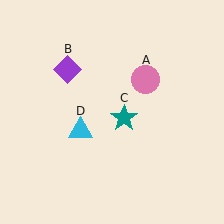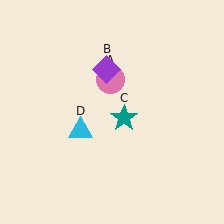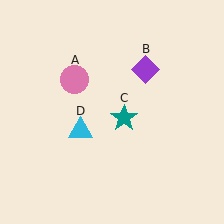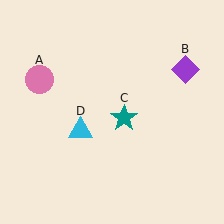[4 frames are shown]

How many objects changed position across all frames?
2 objects changed position: pink circle (object A), purple diamond (object B).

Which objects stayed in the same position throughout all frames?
Teal star (object C) and cyan triangle (object D) remained stationary.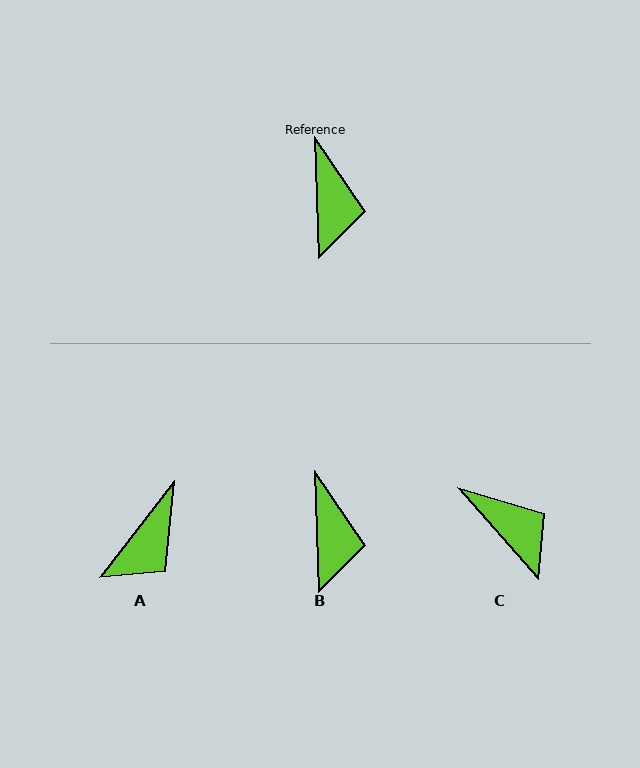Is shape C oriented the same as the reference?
No, it is off by about 39 degrees.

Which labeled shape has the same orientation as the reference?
B.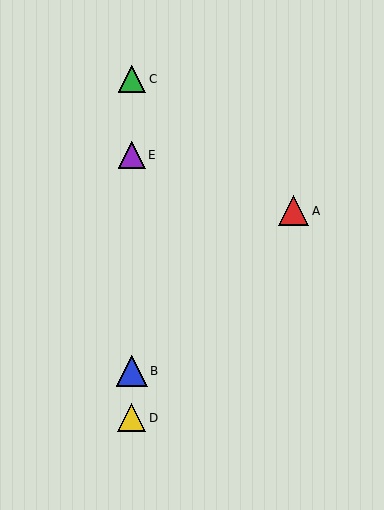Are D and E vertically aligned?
Yes, both are at x≈132.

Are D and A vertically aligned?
No, D is at x≈132 and A is at x≈294.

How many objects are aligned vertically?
4 objects (B, C, D, E) are aligned vertically.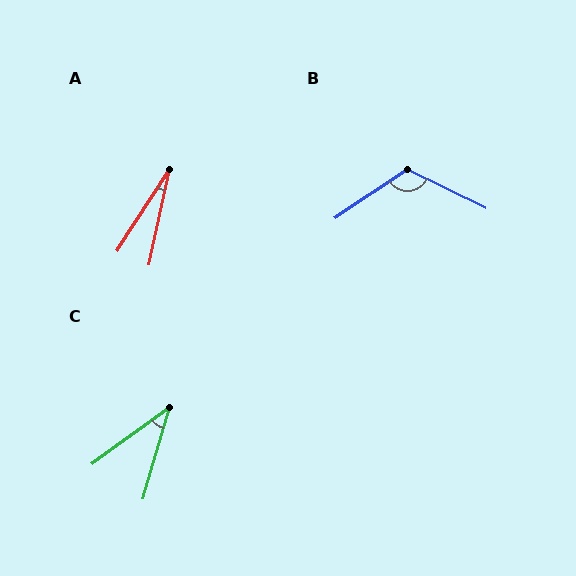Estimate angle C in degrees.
Approximately 38 degrees.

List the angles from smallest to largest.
A (21°), C (38°), B (120°).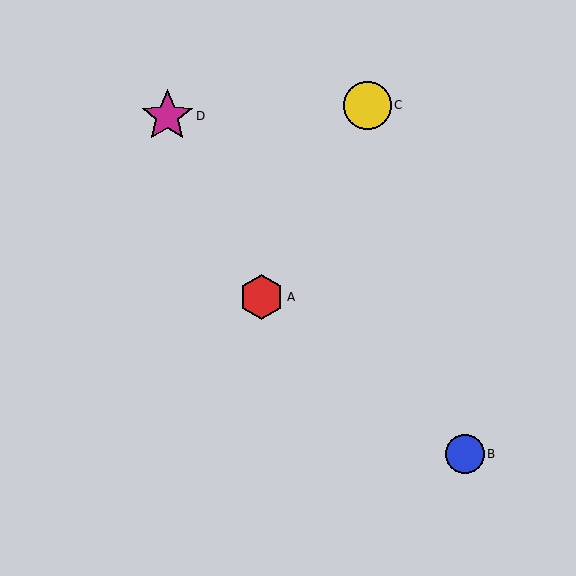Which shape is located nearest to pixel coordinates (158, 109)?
The magenta star (labeled D) at (167, 116) is nearest to that location.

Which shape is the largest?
The magenta star (labeled D) is the largest.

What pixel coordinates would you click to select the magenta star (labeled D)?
Click at (167, 116) to select the magenta star D.